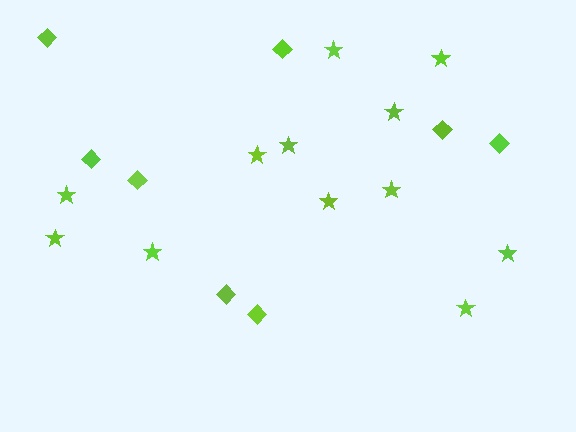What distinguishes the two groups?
There are 2 groups: one group of stars (12) and one group of diamonds (8).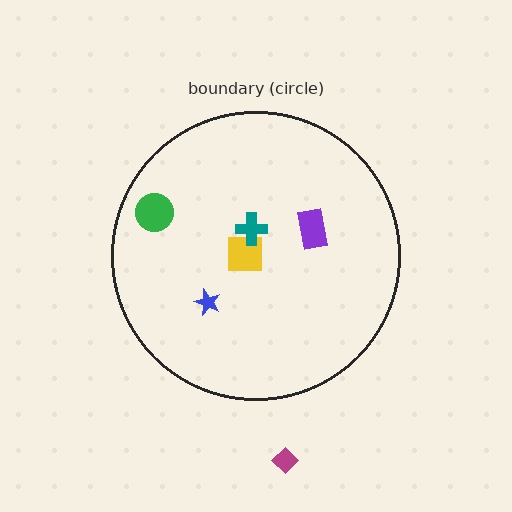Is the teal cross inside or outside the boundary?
Inside.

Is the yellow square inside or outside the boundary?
Inside.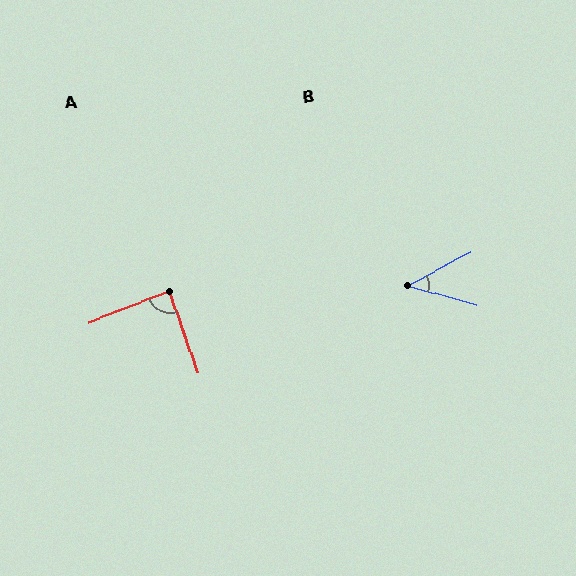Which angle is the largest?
A, at approximately 88 degrees.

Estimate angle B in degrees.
Approximately 44 degrees.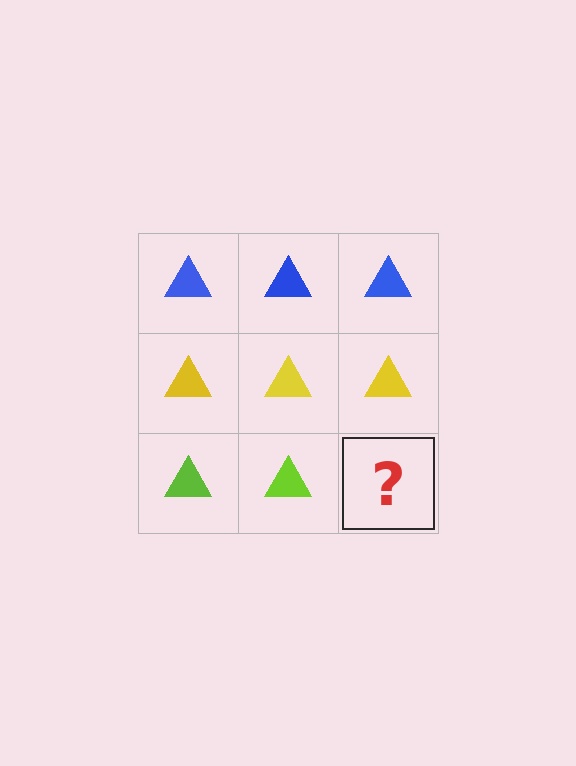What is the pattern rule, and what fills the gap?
The rule is that each row has a consistent color. The gap should be filled with a lime triangle.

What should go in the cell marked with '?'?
The missing cell should contain a lime triangle.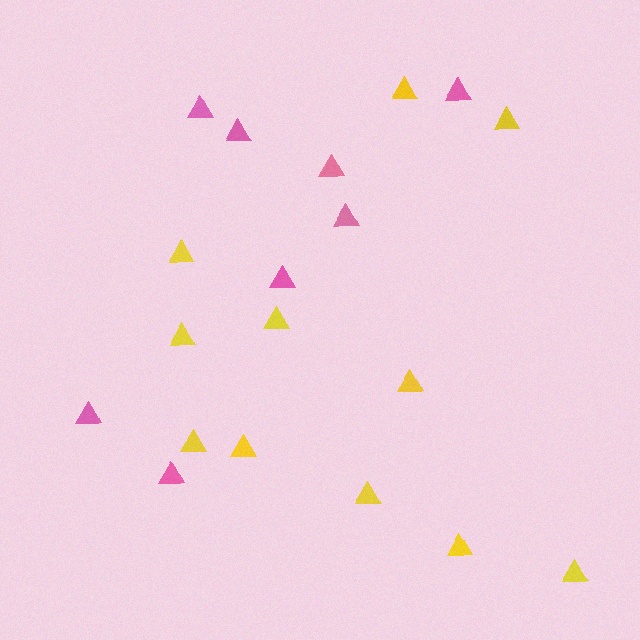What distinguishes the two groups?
There are 2 groups: one group of yellow triangles (11) and one group of pink triangles (8).